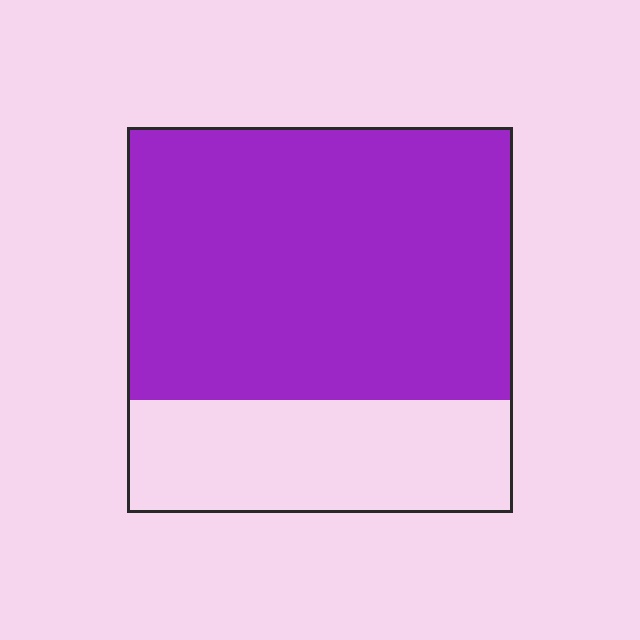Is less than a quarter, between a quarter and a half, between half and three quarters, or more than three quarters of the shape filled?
Between half and three quarters.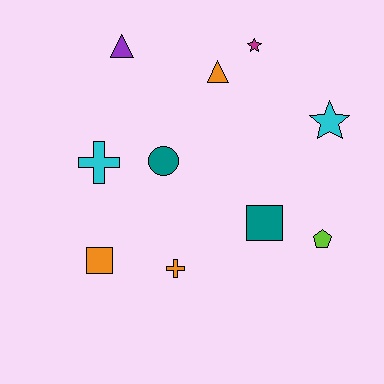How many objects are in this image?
There are 10 objects.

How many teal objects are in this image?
There are 2 teal objects.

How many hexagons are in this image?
There are no hexagons.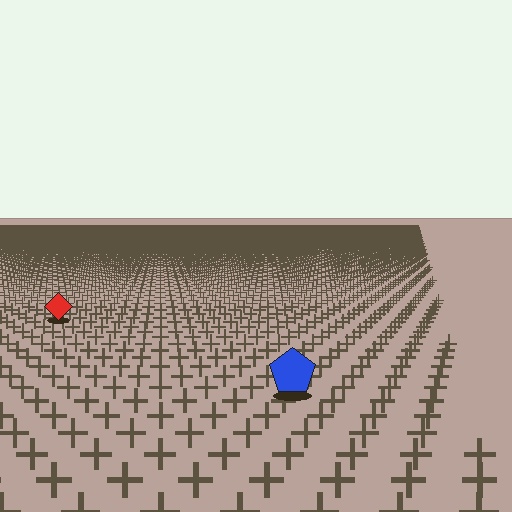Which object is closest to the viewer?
The blue pentagon is closest. The texture marks near it are larger and more spread out.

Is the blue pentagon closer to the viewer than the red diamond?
Yes. The blue pentagon is closer — you can tell from the texture gradient: the ground texture is coarser near it.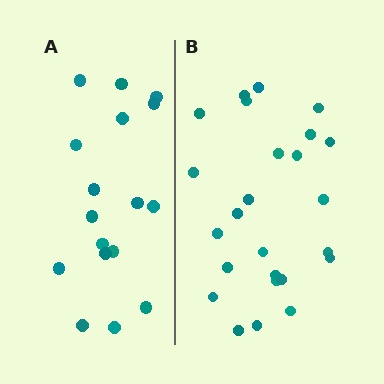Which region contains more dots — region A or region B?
Region B (the right region) has more dots.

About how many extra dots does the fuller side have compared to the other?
Region B has roughly 8 or so more dots than region A.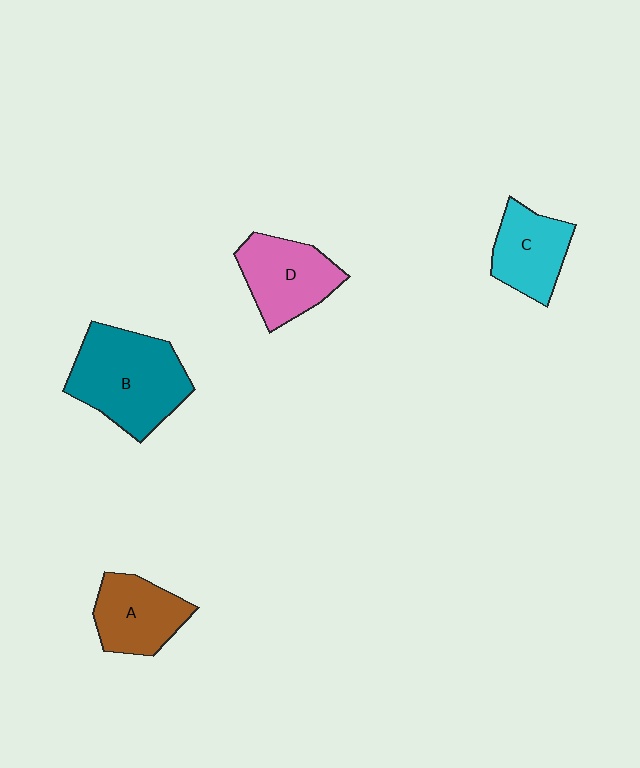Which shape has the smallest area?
Shape C (cyan).